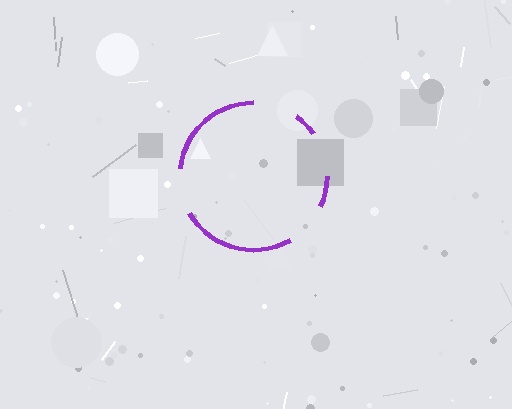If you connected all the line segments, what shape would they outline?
They would outline a circle.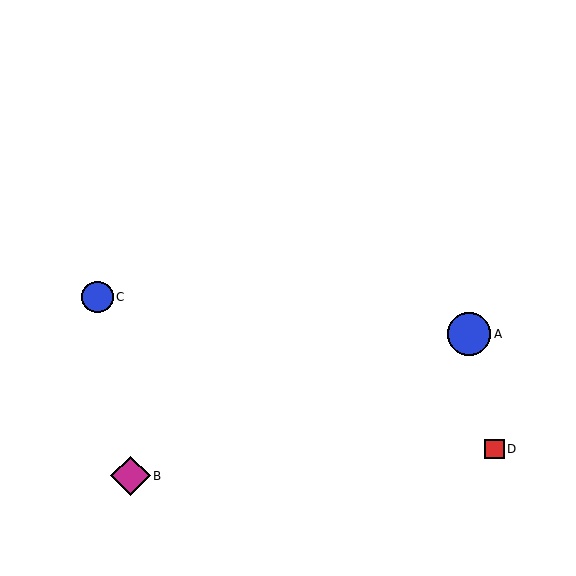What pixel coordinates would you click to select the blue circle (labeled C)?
Click at (97, 297) to select the blue circle C.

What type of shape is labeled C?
Shape C is a blue circle.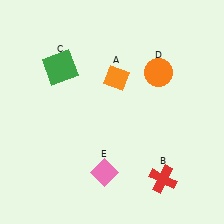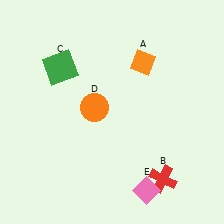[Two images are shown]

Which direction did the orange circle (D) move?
The orange circle (D) moved left.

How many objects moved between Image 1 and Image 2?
3 objects moved between the two images.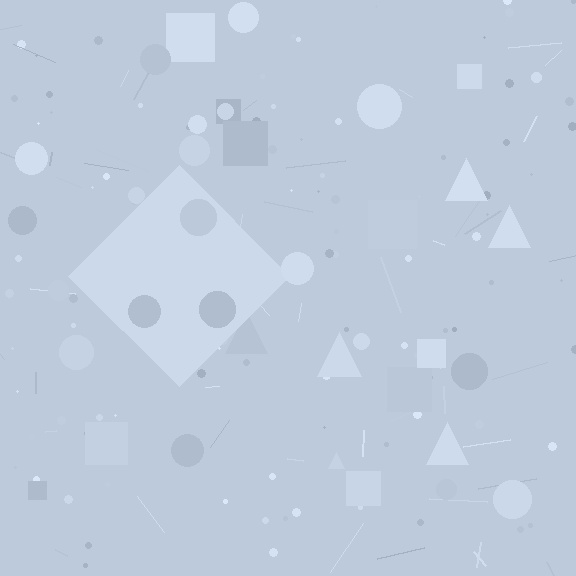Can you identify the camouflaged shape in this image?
The camouflaged shape is a diamond.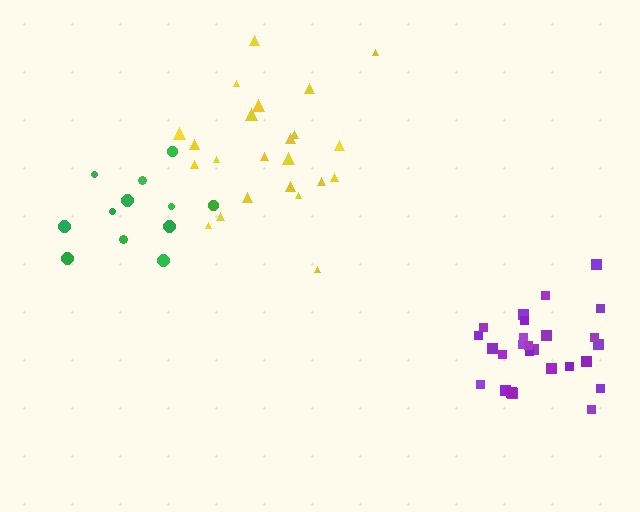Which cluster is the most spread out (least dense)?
Green.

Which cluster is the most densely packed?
Purple.